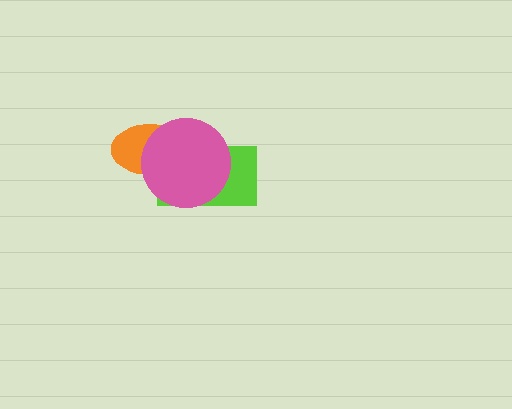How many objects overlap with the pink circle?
2 objects overlap with the pink circle.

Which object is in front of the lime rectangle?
The pink circle is in front of the lime rectangle.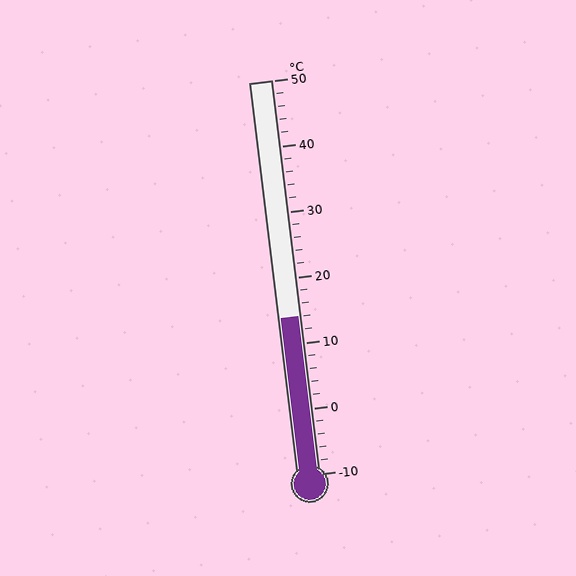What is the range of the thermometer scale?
The thermometer scale ranges from -10°C to 50°C.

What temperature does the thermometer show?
The thermometer shows approximately 14°C.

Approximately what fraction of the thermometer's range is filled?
The thermometer is filled to approximately 40% of its range.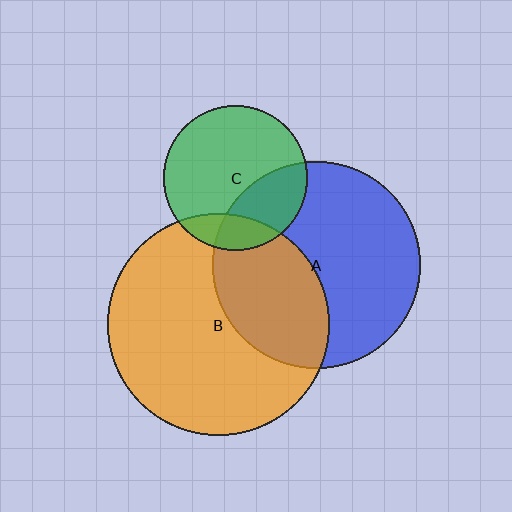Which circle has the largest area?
Circle B (orange).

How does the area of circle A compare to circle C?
Approximately 2.1 times.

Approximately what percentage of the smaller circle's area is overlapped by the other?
Approximately 15%.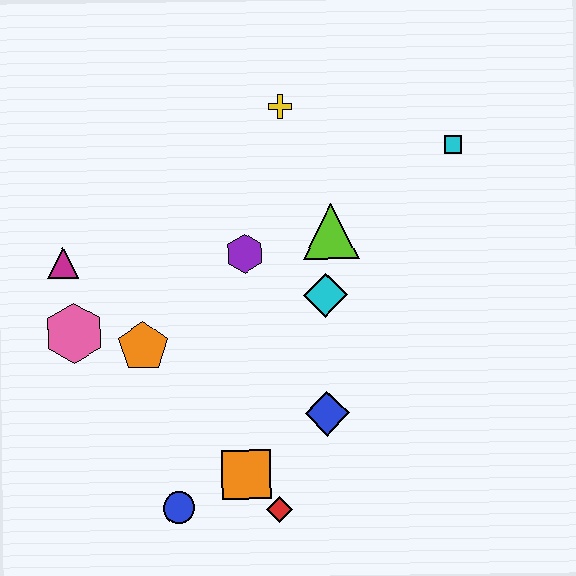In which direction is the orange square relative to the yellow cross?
The orange square is below the yellow cross.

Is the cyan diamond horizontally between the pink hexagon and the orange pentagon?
No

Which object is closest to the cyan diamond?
The lime triangle is closest to the cyan diamond.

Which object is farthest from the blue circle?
The cyan square is farthest from the blue circle.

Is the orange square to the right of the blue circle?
Yes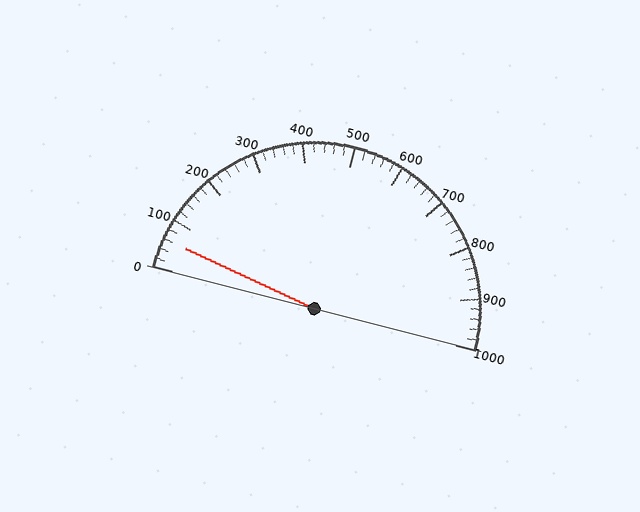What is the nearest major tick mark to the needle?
The nearest major tick mark is 100.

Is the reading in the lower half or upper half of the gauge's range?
The reading is in the lower half of the range (0 to 1000).